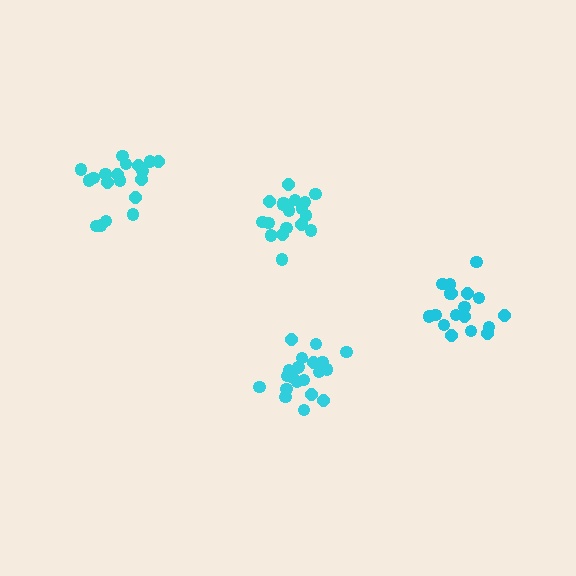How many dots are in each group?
Group 1: 18 dots, Group 2: 21 dots, Group 3: 19 dots, Group 4: 18 dots (76 total).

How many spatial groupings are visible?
There are 4 spatial groupings.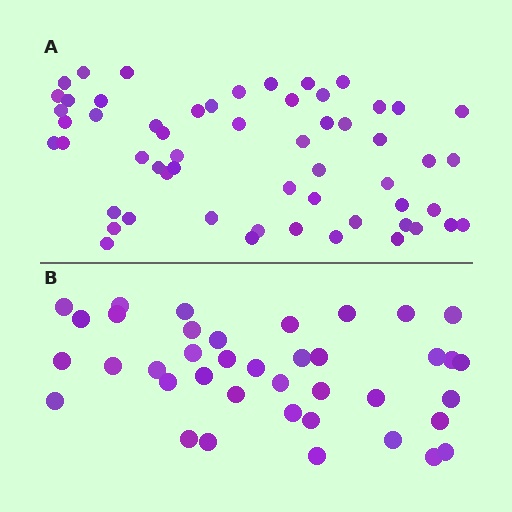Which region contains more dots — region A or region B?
Region A (the top region) has more dots.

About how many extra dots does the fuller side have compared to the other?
Region A has approximately 20 more dots than region B.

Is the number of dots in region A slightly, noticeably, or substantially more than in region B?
Region A has substantially more. The ratio is roughly 1.5 to 1.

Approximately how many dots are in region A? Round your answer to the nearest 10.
About 60 dots. (The exact count is 57, which rounds to 60.)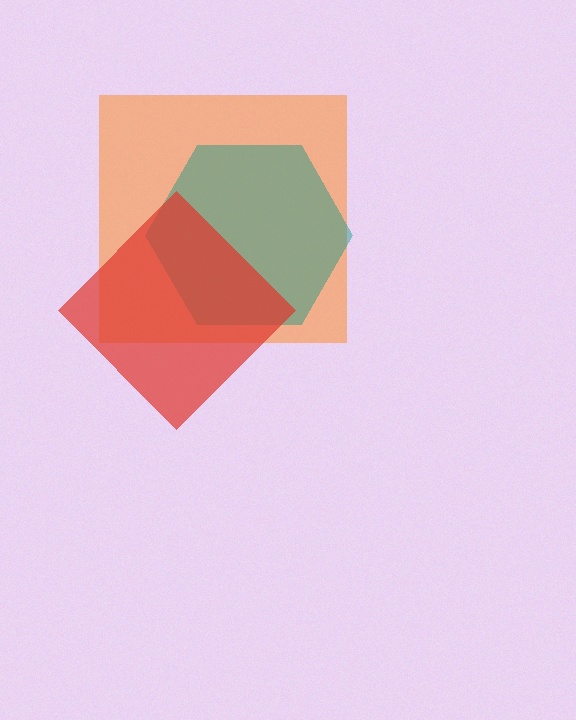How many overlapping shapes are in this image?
There are 3 overlapping shapes in the image.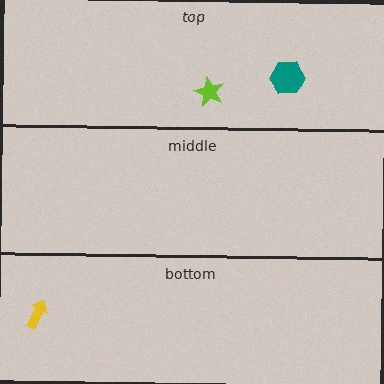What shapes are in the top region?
The lime star, the teal hexagon.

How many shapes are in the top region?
2.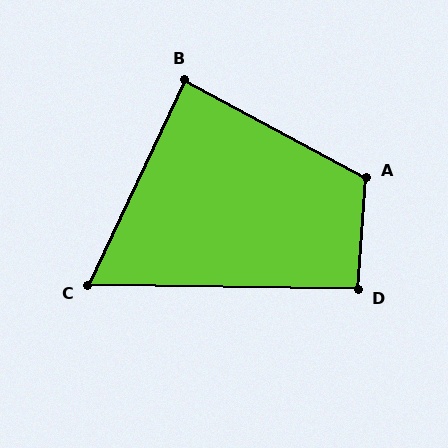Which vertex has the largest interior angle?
A, at approximately 114 degrees.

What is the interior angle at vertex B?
Approximately 87 degrees (approximately right).